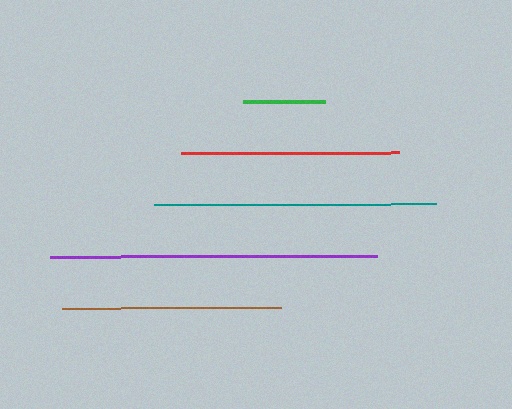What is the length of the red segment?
The red segment is approximately 218 pixels long.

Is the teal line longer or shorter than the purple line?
The purple line is longer than the teal line.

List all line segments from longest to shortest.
From longest to shortest: purple, teal, brown, red, green.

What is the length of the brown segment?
The brown segment is approximately 219 pixels long.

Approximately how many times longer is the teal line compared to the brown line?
The teal line is approximately 1.3 times the length of the brown line.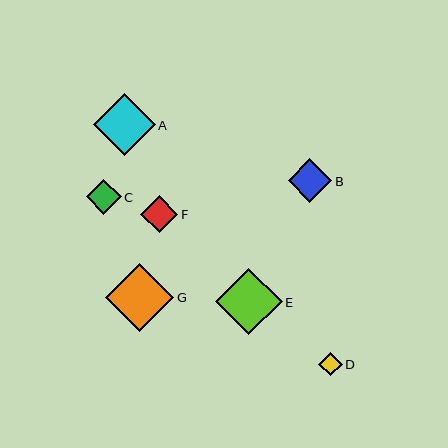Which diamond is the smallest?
Diamond D is the smallest with a size of approximately 23 pixels.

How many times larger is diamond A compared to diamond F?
Diamond A is approximately 1.7 times the size of diamond F.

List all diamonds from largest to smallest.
From largest to smallest: G, E, A, B, F, C, D.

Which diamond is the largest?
Diamond G is the largest with a size of approximately 68 pixels.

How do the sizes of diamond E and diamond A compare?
Diamond E and diamond A are approximately the same size.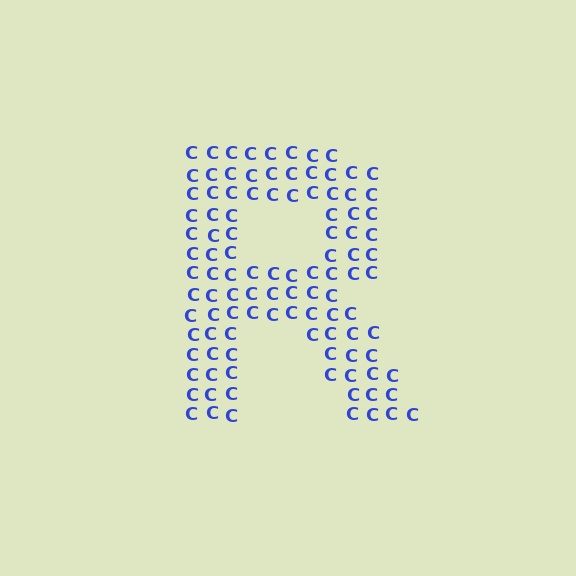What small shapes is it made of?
It is made of small letter C's.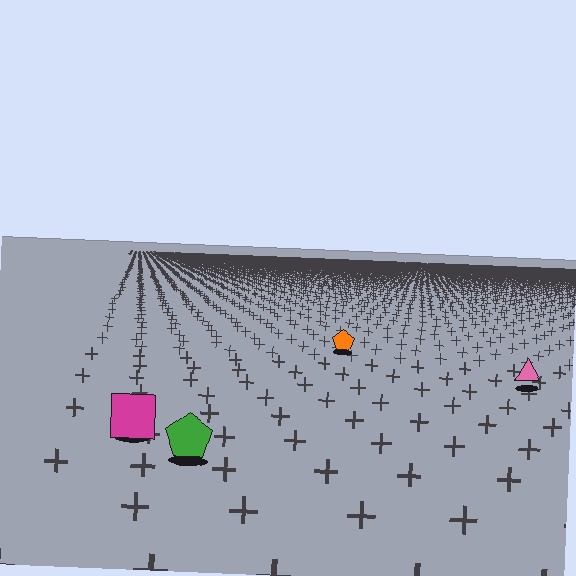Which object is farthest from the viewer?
The orange pentagon is farthest from the viewer. It appears smaller and the ground texture around it is denser.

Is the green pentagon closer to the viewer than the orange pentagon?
Yes. The green pentagon is closer — you can tell from the texture gradient: the ground texture is coarser near it.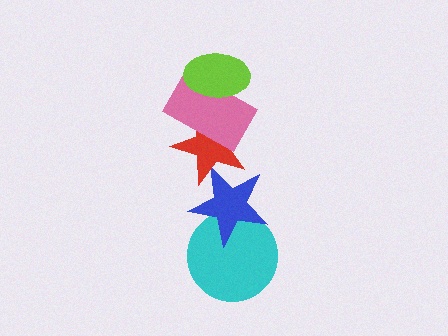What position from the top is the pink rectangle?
The pink rectangle is 2nd from the top.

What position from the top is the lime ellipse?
The lime ellipse is 1st from the top.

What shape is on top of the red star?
The pink rectangle is on top of the red star.